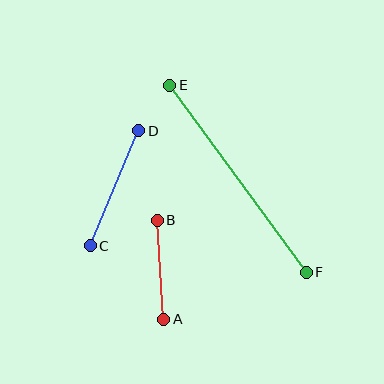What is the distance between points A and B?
The distance is approximately 99 pixels.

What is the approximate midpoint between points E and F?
The midpoint is at approximately (238, 179) pixels.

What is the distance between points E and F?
The distance is approximately 231 pixels.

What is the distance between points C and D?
The distance is approximately 125 pixels.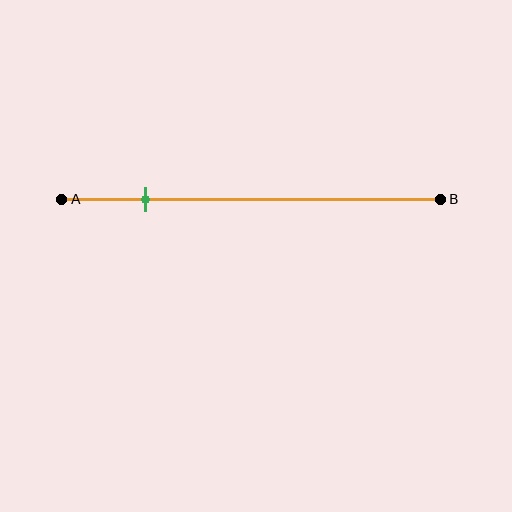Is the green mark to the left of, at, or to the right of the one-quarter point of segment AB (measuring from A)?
The green mark is approximately at the one-quarter point of segment AB.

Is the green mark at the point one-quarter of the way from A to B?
Yes, the mark is approximately at the one-quarter point.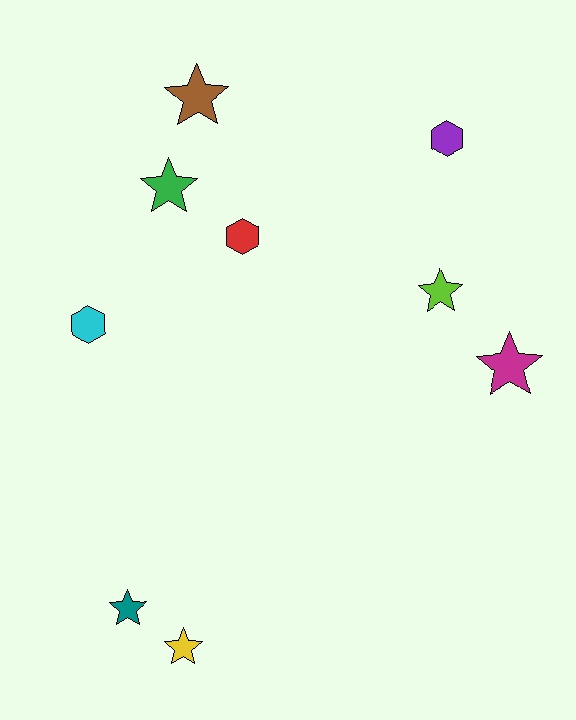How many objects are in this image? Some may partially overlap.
There are 9 objects.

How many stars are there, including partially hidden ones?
There are 6 stars.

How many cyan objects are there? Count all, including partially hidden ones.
There is 1 cyan object.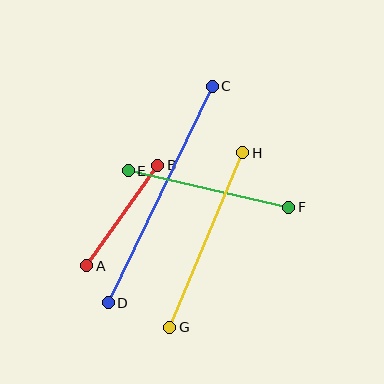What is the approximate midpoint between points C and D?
The midpoint is at approximately (160, 194) pixels.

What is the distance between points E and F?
The distance is approximately 164 pixels.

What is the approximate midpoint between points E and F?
The midpoint is at approximately (209, 189) pixels.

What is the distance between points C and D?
The distance is approximately 240 pixels.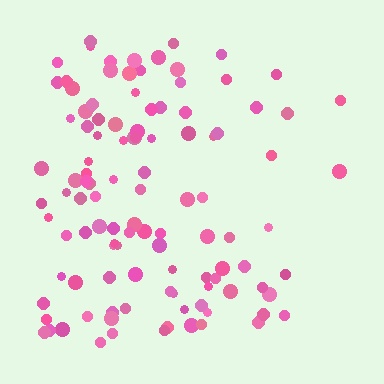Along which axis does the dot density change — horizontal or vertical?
Horizontal.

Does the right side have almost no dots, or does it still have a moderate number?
Still a moderate number, just noticeably fewer than the left.